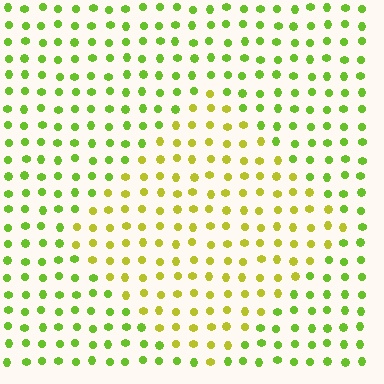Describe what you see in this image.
The image is filled with small lime elements in a uniform arrangement. A diamond-shaped region is visible where the elements are tinted to a slightly different hue, forming a subtle color boundary.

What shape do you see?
I see a diamond.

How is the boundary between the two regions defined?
The boundary is defined purely by a slight shift in hue (about 32 degrees). Spacing, size, and orientation are identical on both sides.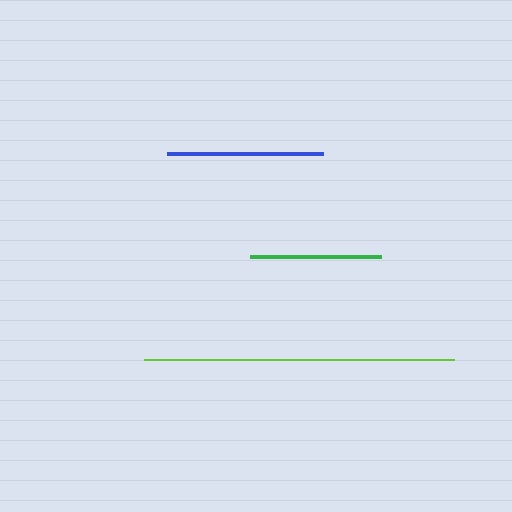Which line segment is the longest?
The lime line is the longest at approximately 310 pixels.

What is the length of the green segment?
The green segment is approximately 131 pixels long.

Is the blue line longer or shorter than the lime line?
The lime line is longer than the blue line.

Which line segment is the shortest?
The green line is the shortest at approximately 131 pixels.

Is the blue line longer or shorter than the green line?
The blue line is longer than the green line.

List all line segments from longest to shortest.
From longest to shortest: lime, blue, green.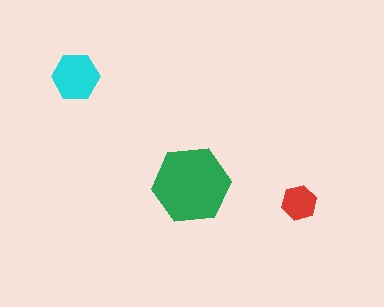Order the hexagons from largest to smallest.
the green one, the cyan one, the red one.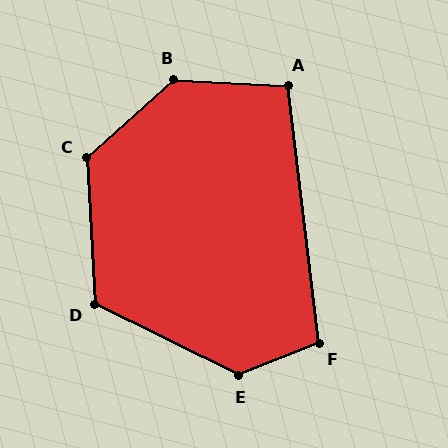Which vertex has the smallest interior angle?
A, at approximately 100 degrees.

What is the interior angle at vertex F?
Approximately 105 degrees (obtuse).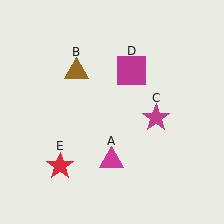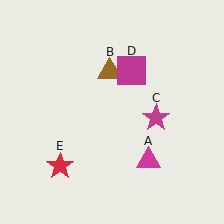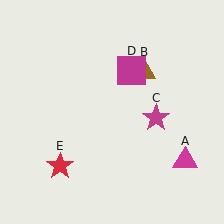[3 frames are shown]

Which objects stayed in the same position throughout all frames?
Magenta star (object C) and magenta square (object D) and red star (object E) remained stationary.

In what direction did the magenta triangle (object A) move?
The magenta triangle (object A) moved right.